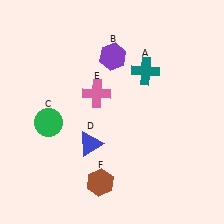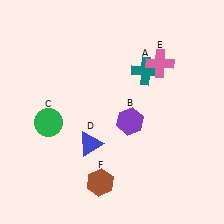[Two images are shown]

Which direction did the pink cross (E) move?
The pink cross (E) moved right.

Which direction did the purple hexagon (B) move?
The purple hexagon (B) moved down.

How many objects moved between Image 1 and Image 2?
2 objects moved between the two images.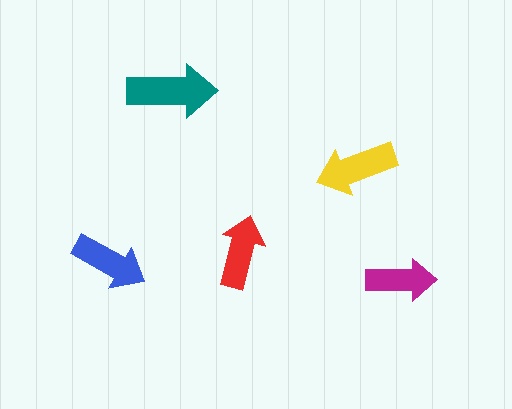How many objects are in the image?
There are 5 objects in the image.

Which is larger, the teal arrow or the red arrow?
The teal one.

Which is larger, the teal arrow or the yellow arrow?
The teal one.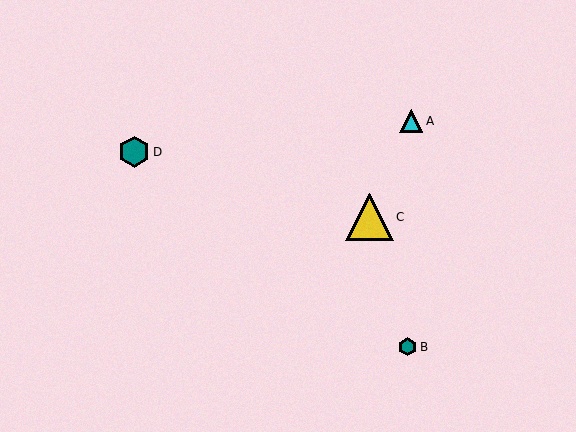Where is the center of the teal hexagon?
The center of the teal hexagon is at (134, 152).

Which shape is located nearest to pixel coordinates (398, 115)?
The cyan triangle (labeled A) at (411, 121) is nearest to that location.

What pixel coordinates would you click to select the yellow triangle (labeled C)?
Click at (369, 217) to select the yellow triangle C.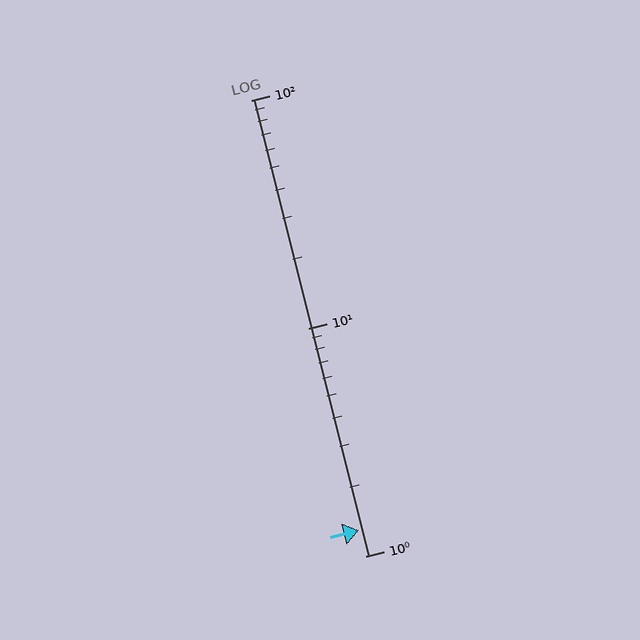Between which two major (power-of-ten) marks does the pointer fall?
The pointer is between 1 and 10.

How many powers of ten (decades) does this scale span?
The scale spans 2 decades, from 1 to 100.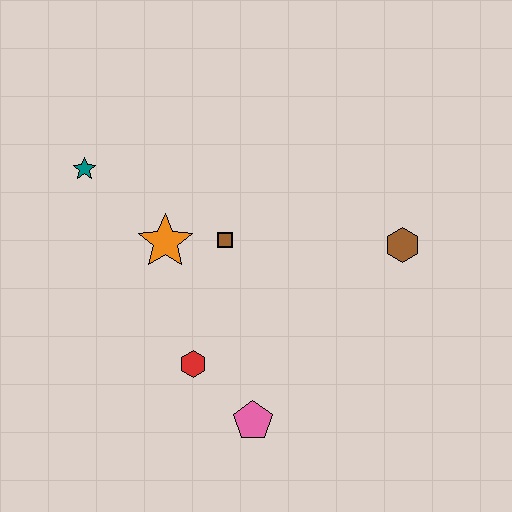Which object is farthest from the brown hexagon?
The teal star is farthest from the brown hexagon.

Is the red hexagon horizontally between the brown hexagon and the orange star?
Yes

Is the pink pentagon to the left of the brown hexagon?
Yes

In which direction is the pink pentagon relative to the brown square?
The pink pentagon is below the brown square.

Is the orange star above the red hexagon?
Yes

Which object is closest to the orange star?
The brown square is closest to the orange star.